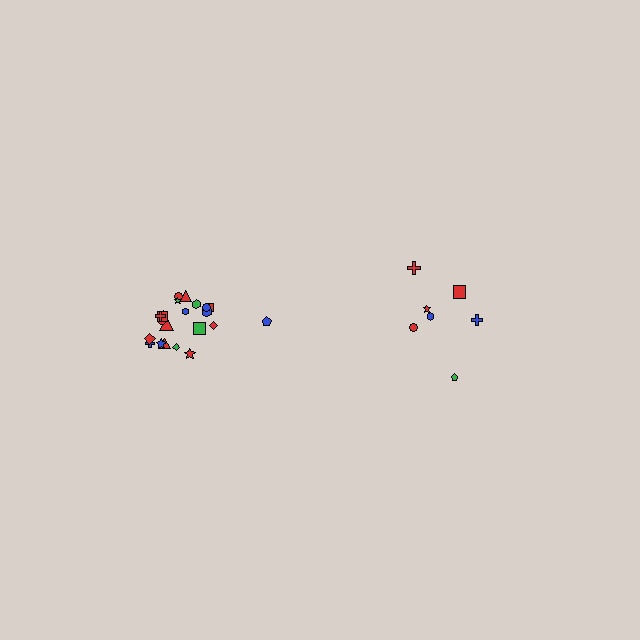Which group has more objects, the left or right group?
The left group.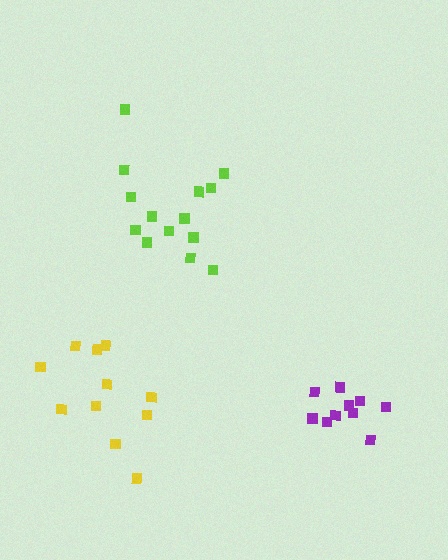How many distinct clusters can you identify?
There are 3 distinct clusters.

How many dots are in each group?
Group 1: 14 dots, Group 2: 10 dots, Group 3: 11 dots (35 total).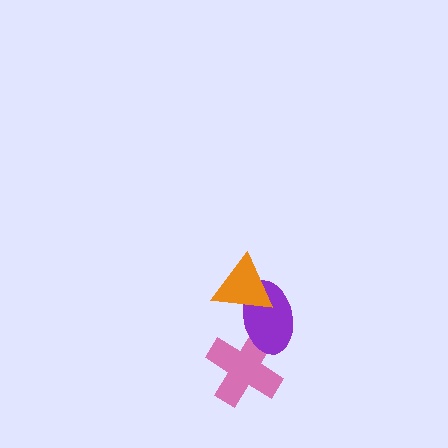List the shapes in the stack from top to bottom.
From top to bottom: the orange triangle, the purple ellipse, the pink cross.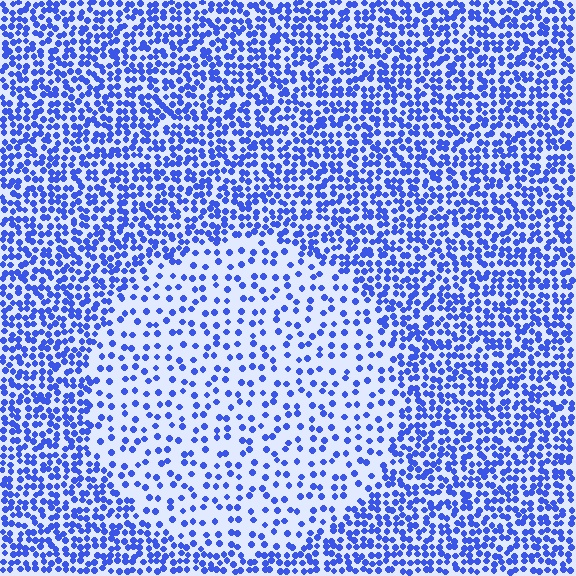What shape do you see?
I see a circle.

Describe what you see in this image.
The image contains small blue elements arranged at two different densities. A circle-shaped region is visible where the elements are less densely packed than the surrounding area.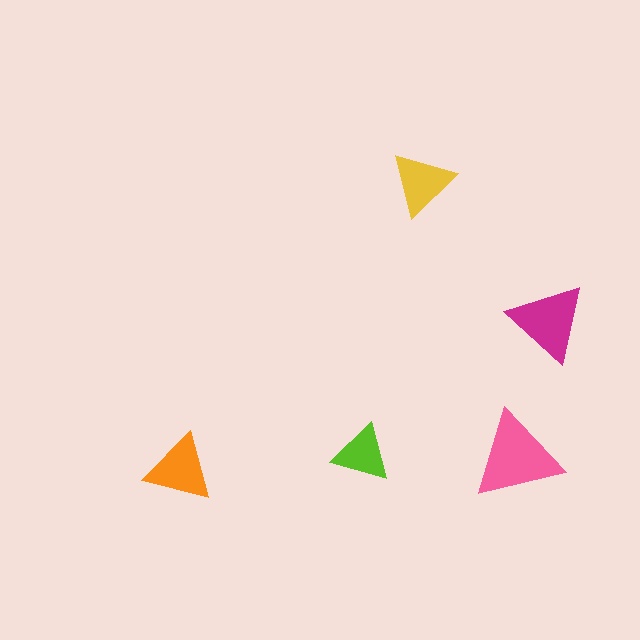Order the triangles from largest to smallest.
the pink one, the magenta one, the orange one, the yellow one, the lime one.